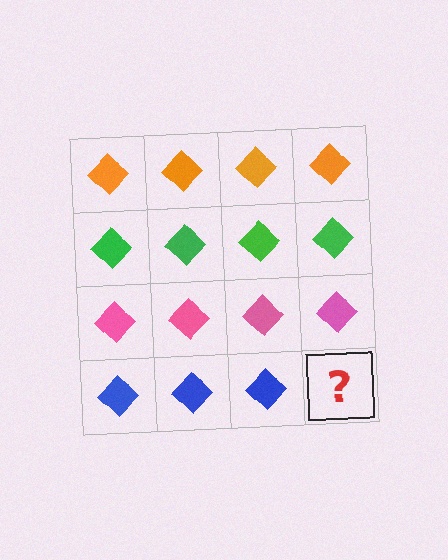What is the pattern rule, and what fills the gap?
The rule is that each row has a consistent color. The gap should be filled with a blue diamond.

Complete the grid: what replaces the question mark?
The question mark should be replaced with a blue diamond.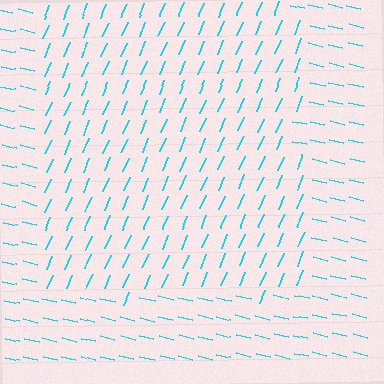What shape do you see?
I see a rectangle.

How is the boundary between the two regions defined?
The boundary is defined purely by a change in line orientation (approximately 80 degrees difference). All lines are the same color and thickness.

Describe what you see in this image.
The image is filled with small cyan line segments. A rectangle region in the image has lines oriented differently from the surrounding lines, creating a visible texture boundary.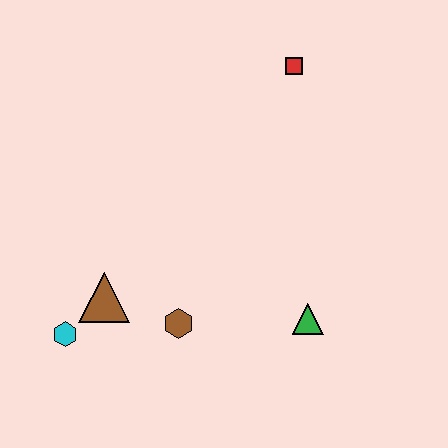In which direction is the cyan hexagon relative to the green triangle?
The cyan hexagon is to the left of the green triangle.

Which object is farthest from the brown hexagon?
The red square is farthest from the brown hexagon.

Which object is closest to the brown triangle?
The cyan hexagon is closest to the brown triangle.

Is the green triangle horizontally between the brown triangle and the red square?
No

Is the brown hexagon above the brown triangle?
No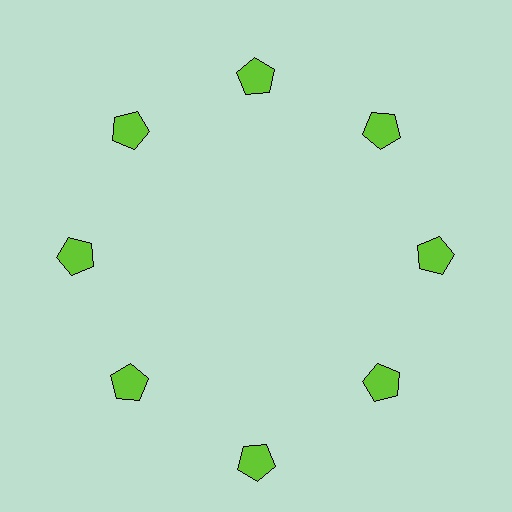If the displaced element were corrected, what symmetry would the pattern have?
It would have 8-fold rotational symmetry — the pattern would map onto itself every 45 degrees.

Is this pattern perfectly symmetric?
No. The 8 lime pentagons are arranged in a ring, but one element near the 6 o'clock position is pushed outward from the center, breaking the 8-fold rotational symmetry.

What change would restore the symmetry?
The symmetry would be restored by moving it inward, back onto the ring so that all 8 pentagons sit at equal angles and equal distance from the center.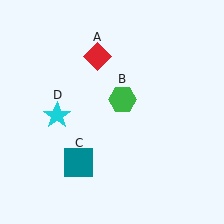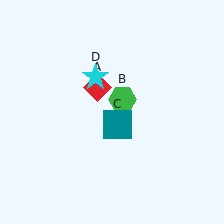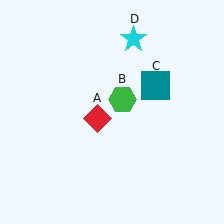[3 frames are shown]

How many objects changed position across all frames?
3 objects changed position: red diamond (object A), teal square (object C), cyan star (object D).